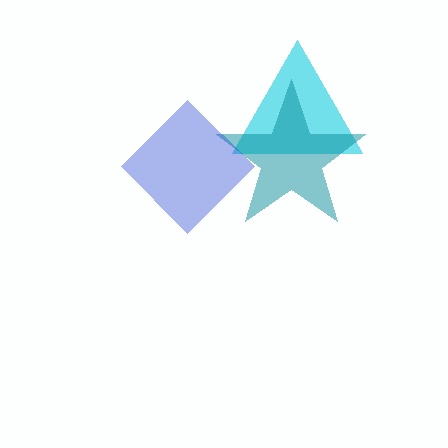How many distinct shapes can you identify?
There are 3 distinct shapes: a cyan triangle, a teal star, a blue diamond.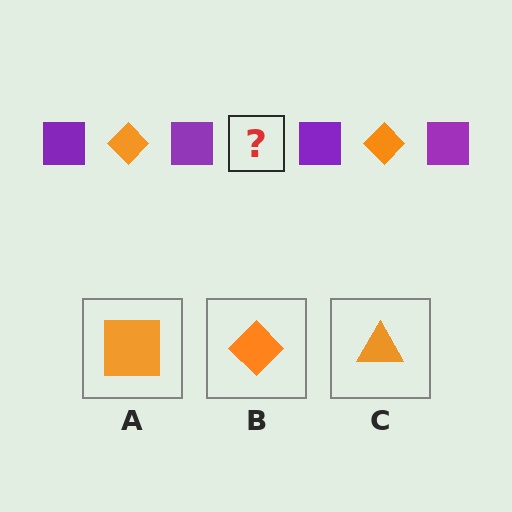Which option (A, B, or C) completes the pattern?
B.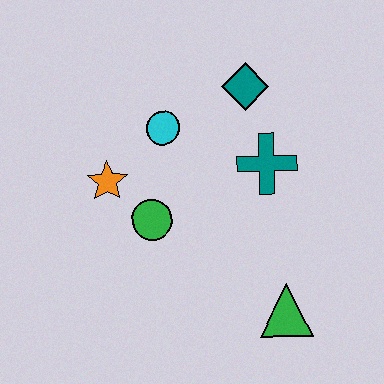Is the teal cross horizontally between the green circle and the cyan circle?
No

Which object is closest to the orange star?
The green circle is closest to the orange star.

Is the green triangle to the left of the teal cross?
No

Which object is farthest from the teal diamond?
The green triangle is farthest from the teal diamond.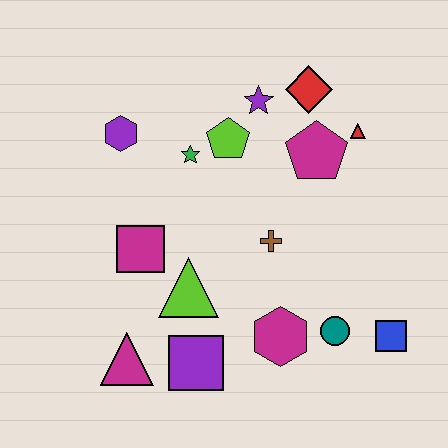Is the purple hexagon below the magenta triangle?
No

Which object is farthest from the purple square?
The red diamond is farthest from the purple square.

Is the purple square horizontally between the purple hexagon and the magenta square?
No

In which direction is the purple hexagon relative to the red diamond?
The purple hexagon is to the left of the red diamond.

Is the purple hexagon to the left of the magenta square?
Yes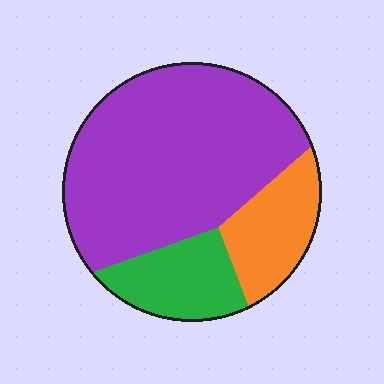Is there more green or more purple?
Purple.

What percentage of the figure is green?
Green takes up less than a quarter of the figure.